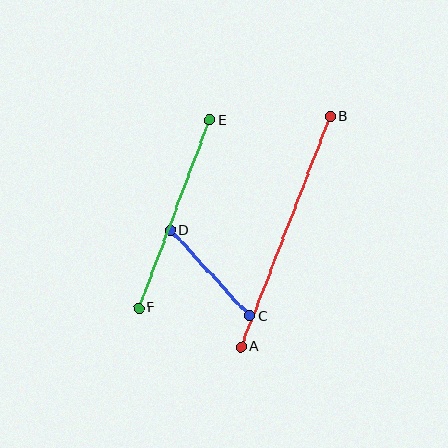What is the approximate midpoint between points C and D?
The midpoint is at approximately (210, 273) pixels.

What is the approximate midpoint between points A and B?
The midpoint is at approximately (285, 232) pixels.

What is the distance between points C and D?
The distance is approximately 117 pixels.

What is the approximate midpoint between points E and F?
The midpoint is at approximately (174, 214) pixels.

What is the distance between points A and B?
The distance is approximately 247 pixels.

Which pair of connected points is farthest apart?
Points A and B are farthest apart.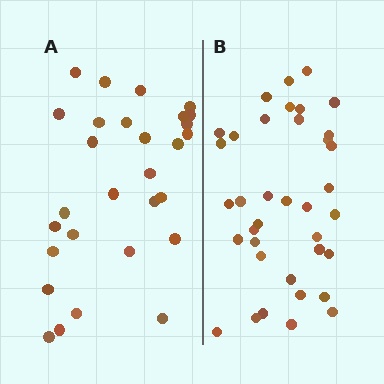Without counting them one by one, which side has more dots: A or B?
Region B (the right region) has more dots.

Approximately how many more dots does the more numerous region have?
Region B has roughly 8 or so more dots than region A.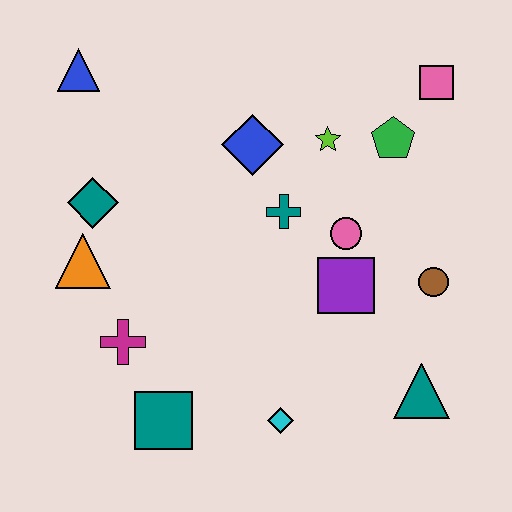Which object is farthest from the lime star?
The teal square is farthest from the lime star.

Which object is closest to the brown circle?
The purple square is closest to the brown circle.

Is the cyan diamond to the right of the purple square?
No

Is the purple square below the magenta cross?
No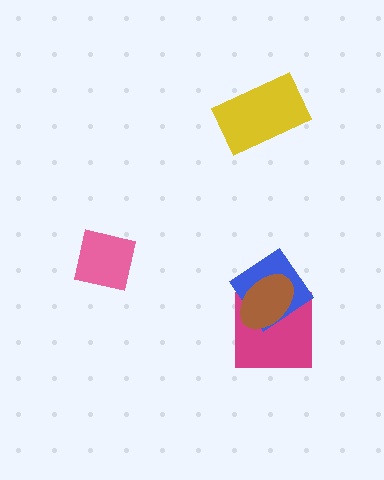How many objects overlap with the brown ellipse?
2 objects overlap with the brown ellipse.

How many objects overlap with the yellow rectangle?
0 objects overlap with the yellow rectangle.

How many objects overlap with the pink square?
0 objects overlap with the pink square.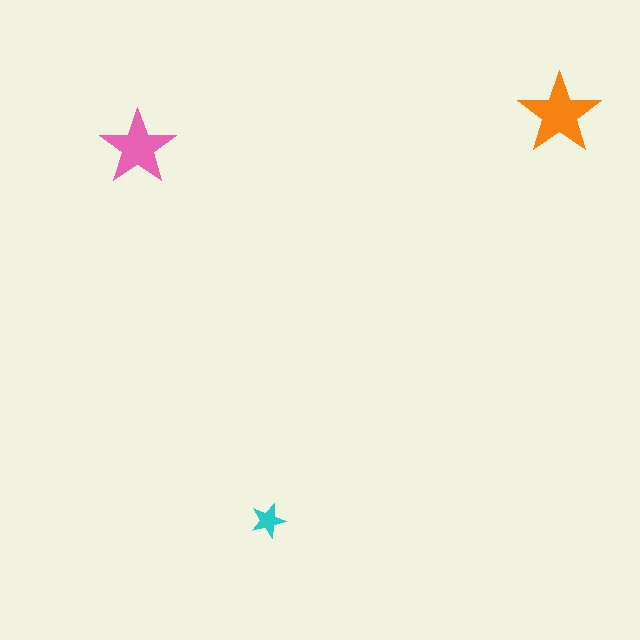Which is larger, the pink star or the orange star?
The orange one.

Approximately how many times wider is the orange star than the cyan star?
About 2.5 times wider.